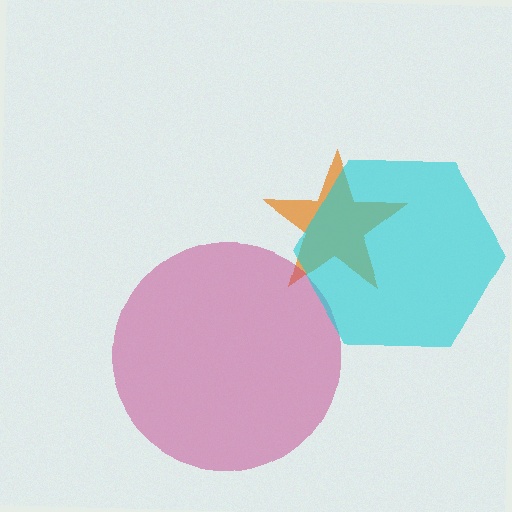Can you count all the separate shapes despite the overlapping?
Yes, there are 3 separate shapes.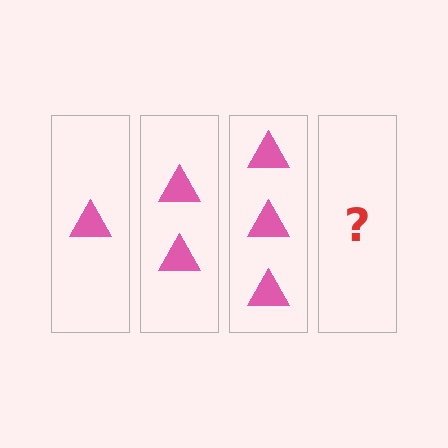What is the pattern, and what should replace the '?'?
The pattern is that each step adds one more triangle. The '?' should be 4 triangles.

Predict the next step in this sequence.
The next step is 4 triangles.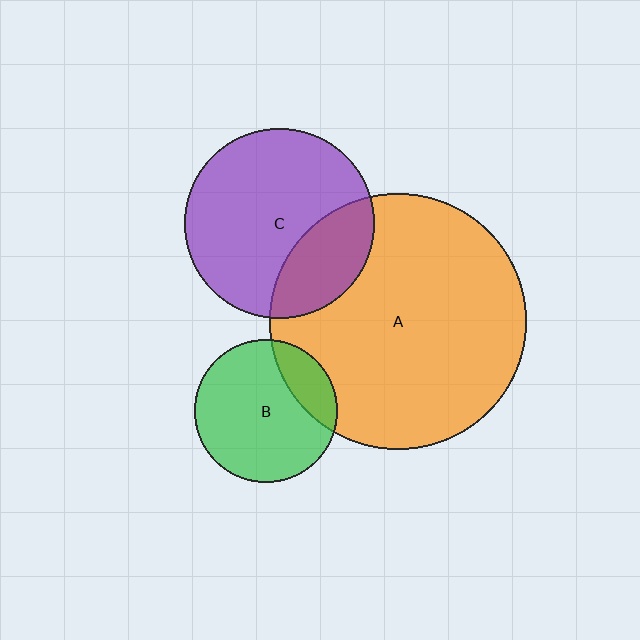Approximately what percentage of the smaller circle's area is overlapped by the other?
Approximately 20%.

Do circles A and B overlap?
Yes.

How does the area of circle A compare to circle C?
Approximately 1.8 times.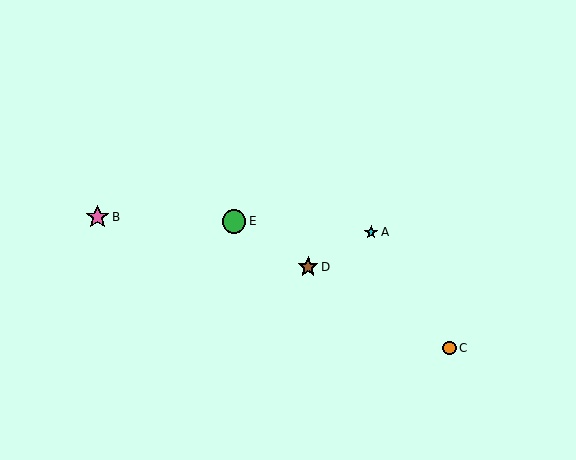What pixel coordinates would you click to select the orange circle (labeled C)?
Click at (450, 348) to select the orange circle C.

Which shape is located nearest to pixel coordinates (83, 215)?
The pink star (labeled B) at (98, 217) is nearest to that location.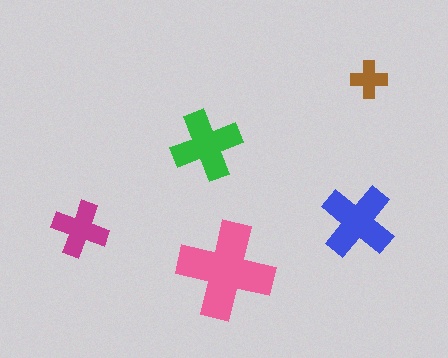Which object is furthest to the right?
The brown cross is rightmost.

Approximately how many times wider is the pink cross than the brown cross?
About 2.5 times wider.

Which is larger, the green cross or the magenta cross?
The green one.